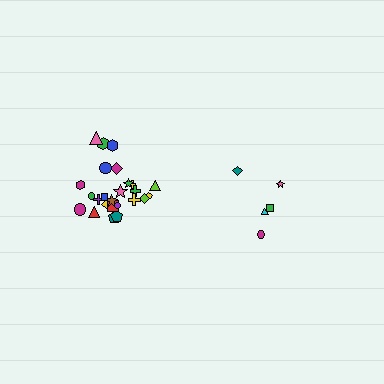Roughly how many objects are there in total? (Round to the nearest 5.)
Roughly 30 objects in total.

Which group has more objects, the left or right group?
The left group.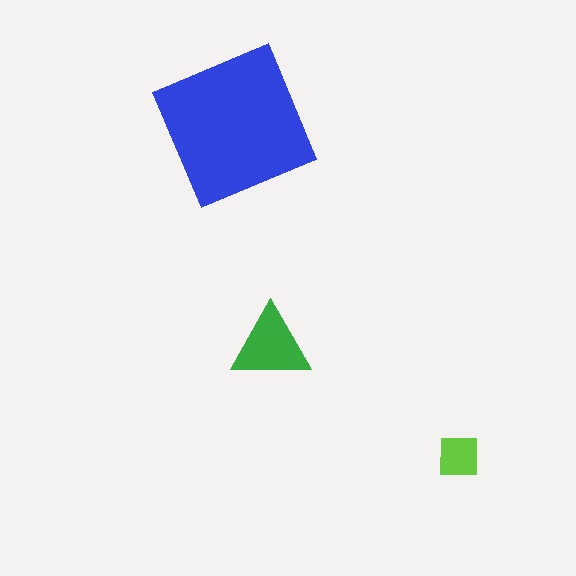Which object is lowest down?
The lime square is bottommost.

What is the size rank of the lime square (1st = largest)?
3rd.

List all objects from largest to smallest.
The blue square, the green triangle, the lime square.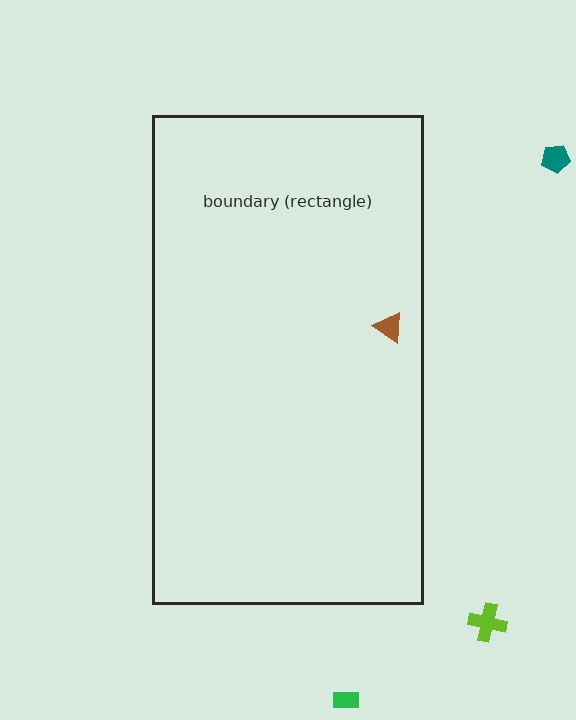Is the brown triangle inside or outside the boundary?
Inside.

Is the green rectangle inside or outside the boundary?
Outside.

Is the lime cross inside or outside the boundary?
Outside.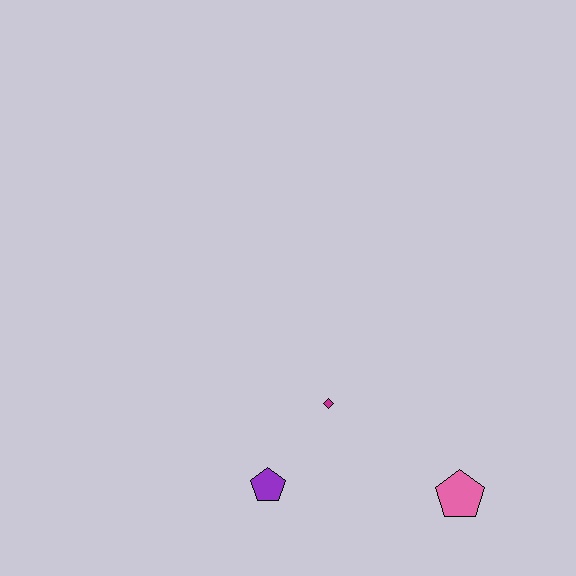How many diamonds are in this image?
There is 1 diamond.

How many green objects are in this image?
There are no green objects.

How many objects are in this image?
There are 3 objects.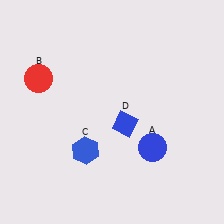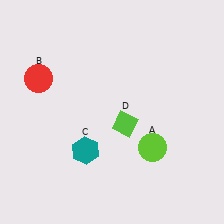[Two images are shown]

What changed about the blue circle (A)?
In Image 1, A is blue. In Image 2, it changed to lime.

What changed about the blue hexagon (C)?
In Image 1, C is blue. In Image 2, it changed to teal.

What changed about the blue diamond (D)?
In Image 1, D is blue. In Image 2, it changed to lime.